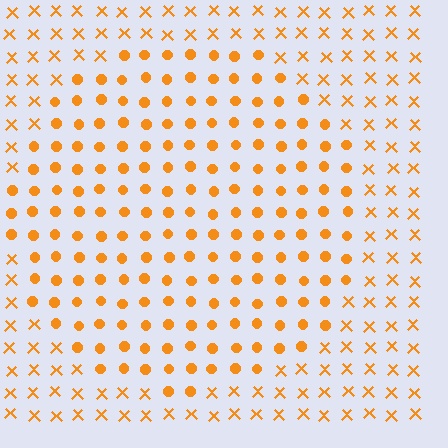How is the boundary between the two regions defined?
The boundary is defined by a change in element shape: circles inside vs. X marks outside. All elements share the same color and spacing.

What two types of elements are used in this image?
The image uses circles inside the circle region and X marks outside it.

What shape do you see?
I see a circle.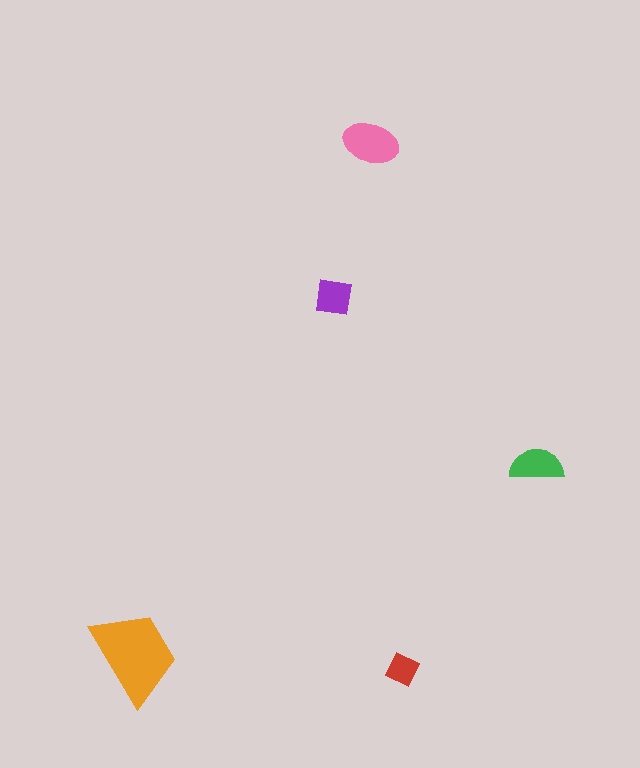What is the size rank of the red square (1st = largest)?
5th.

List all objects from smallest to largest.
The red square, the purple square, the green semicircle, the pink ellipse, the orange trapezoid.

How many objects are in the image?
There are 5 objects in the image.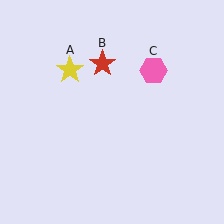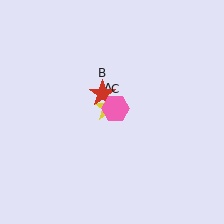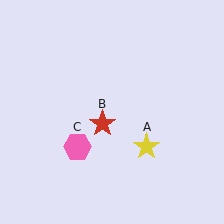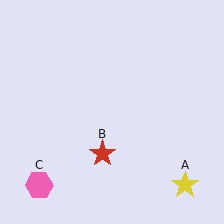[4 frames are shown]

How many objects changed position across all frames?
3 objects changed position: yellow star (object A), red star (object B), pink hexagon (object C).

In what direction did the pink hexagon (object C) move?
The pink hexagon (object C) moved down and to the left.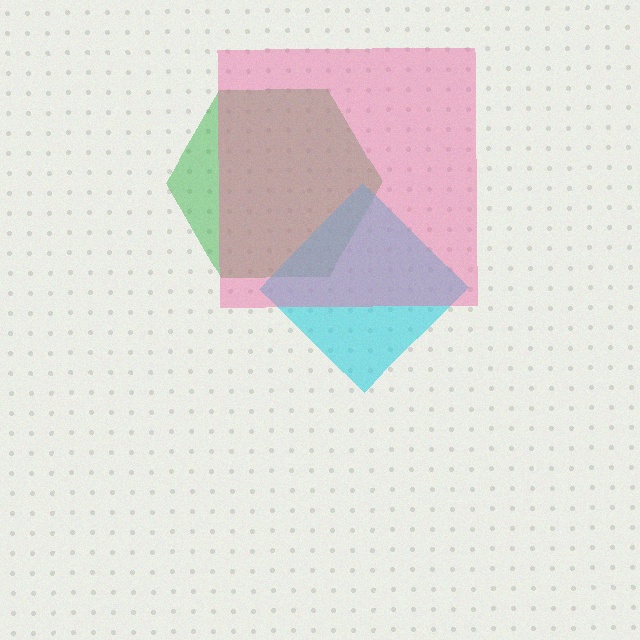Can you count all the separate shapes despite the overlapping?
Yes, there are 3 separate shapes.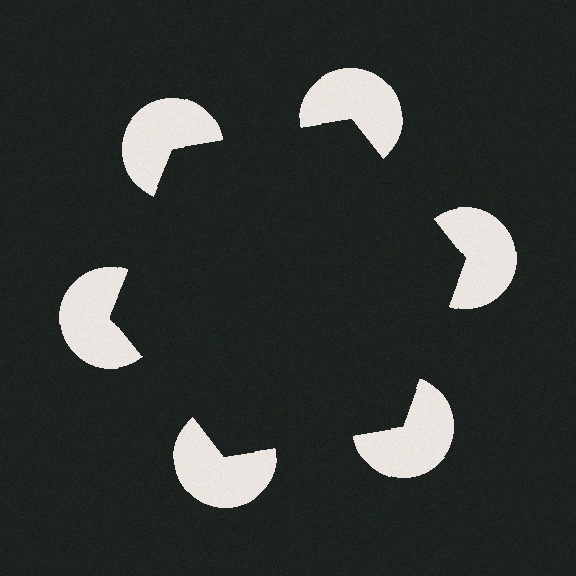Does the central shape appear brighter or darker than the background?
It typically appears slightly darker than the background, even though no actual brightness change is drawn.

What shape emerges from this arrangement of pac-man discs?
An illusory hexagon — its edges are inferred from the aligned wedge cuts in the pac-man discs, not physically drawn.